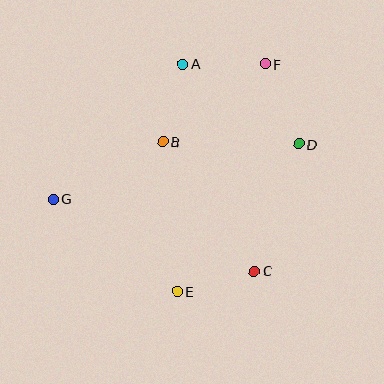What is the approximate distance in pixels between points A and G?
The distance between A and G is approximately 187 pixels.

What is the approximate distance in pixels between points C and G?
The distance between C and G is approximately 214 pixels.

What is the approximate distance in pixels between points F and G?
The distance between F and G is approximately 252 pixels.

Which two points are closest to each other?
Points C and E are closest to each other.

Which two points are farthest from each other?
Points D and G are farthest from each other.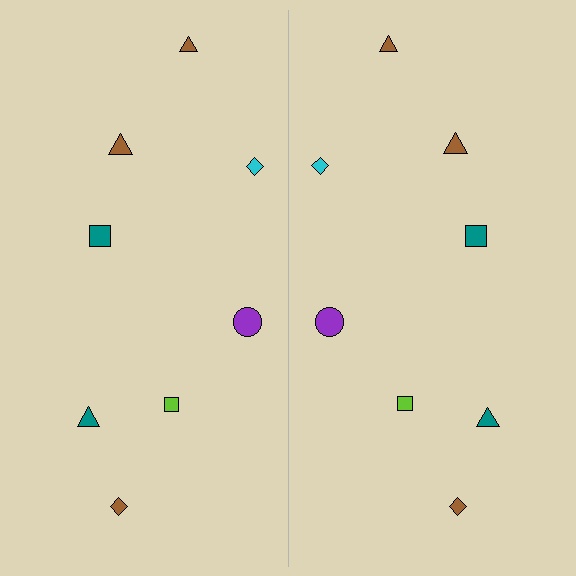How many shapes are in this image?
There are 16 shapes in this image.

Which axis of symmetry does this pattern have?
The pattern has a vertical axis of symmetry running through the center of the image.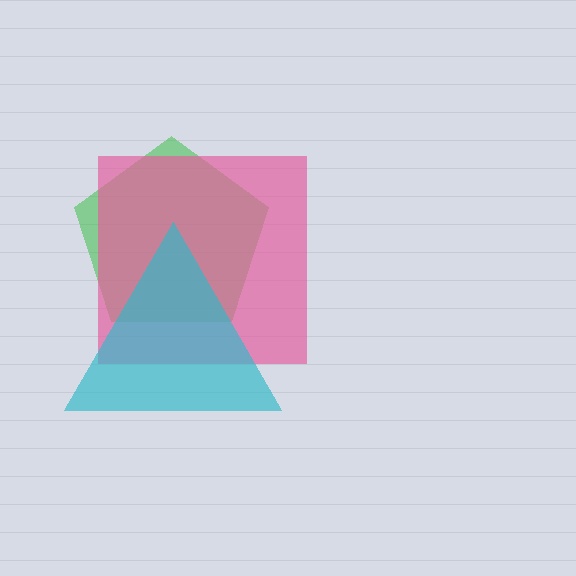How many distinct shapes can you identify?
There are 3 distinct shapes: a green pentagon, a pink square, a cyan triangle.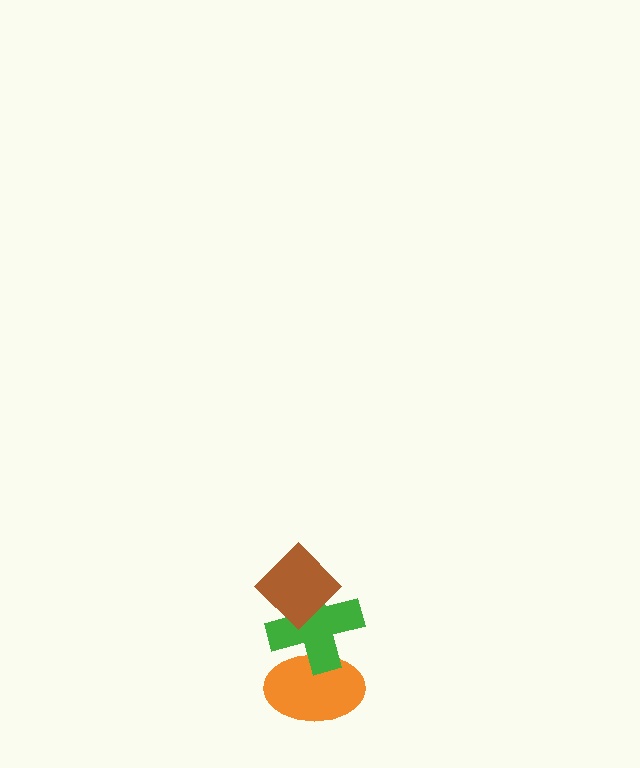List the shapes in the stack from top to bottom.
From top to bottom: the brown diamond, the green cross, the orange ellipse.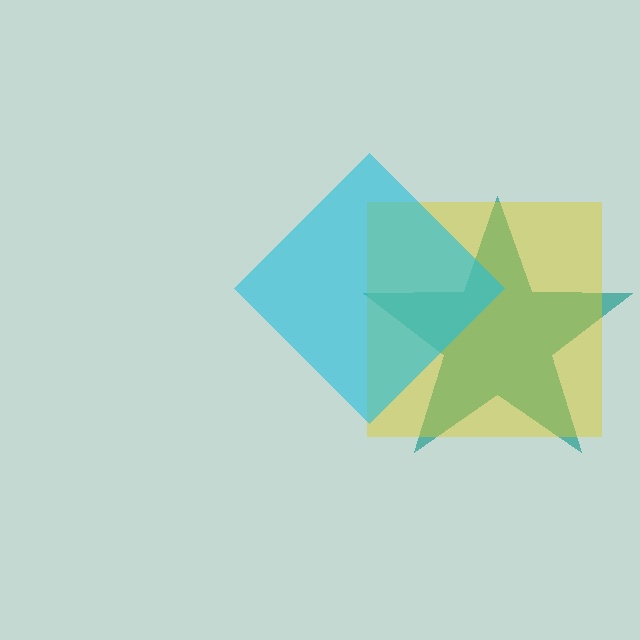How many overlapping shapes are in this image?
There are 3 overlapping shapes in the image.